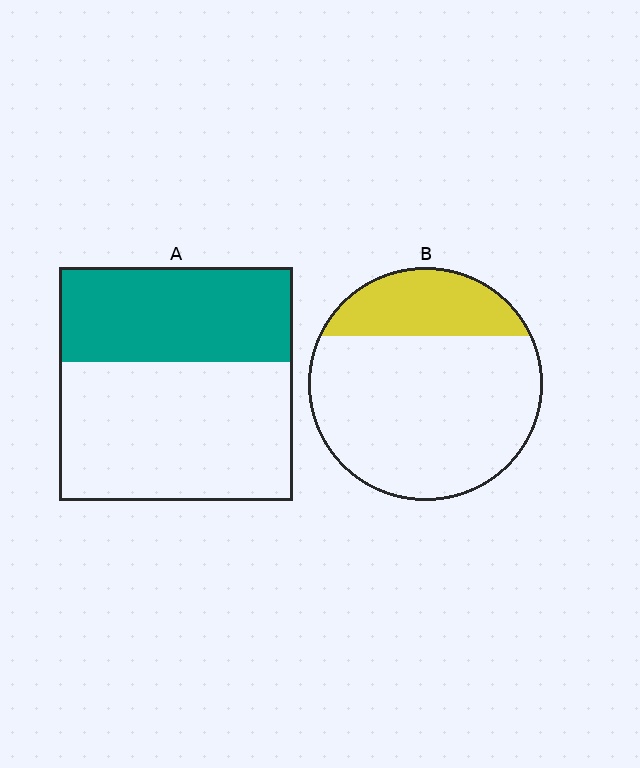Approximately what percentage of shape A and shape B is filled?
A is approximately 40% and B is approximately 25%.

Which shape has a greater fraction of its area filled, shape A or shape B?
Shape A.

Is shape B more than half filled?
No.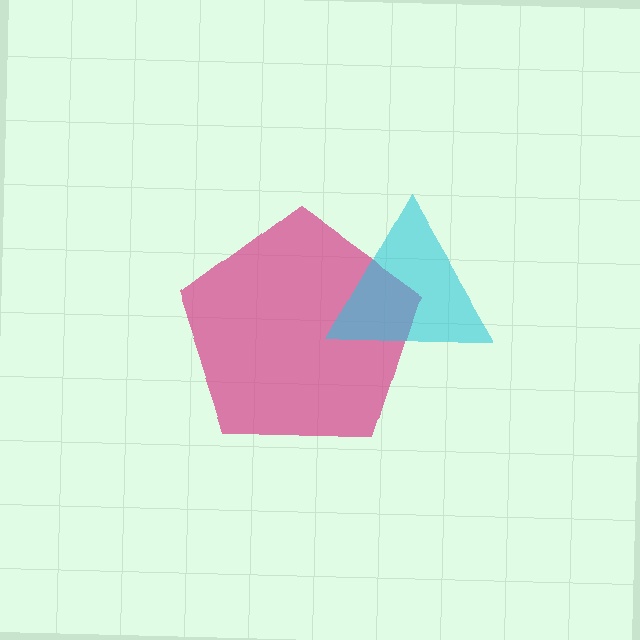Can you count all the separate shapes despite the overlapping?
Yes, there are 2 separate shapes.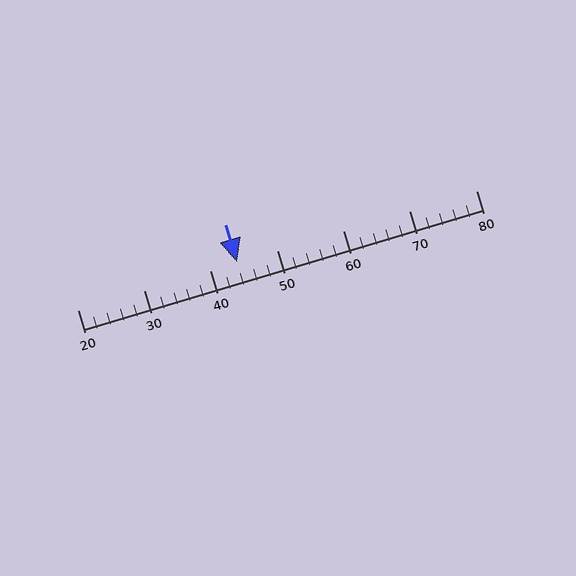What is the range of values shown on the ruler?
The ruler shows values from 20 to 80.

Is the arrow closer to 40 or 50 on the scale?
The arrow is closer to 40.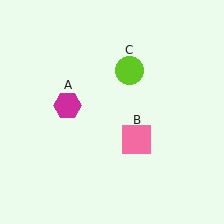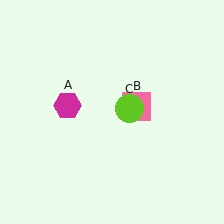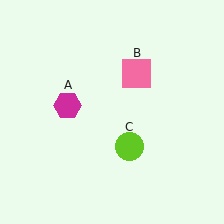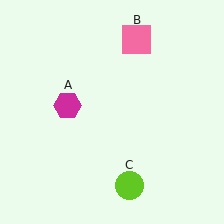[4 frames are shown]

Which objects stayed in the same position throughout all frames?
Magenta hexagon (object A) remained stationary.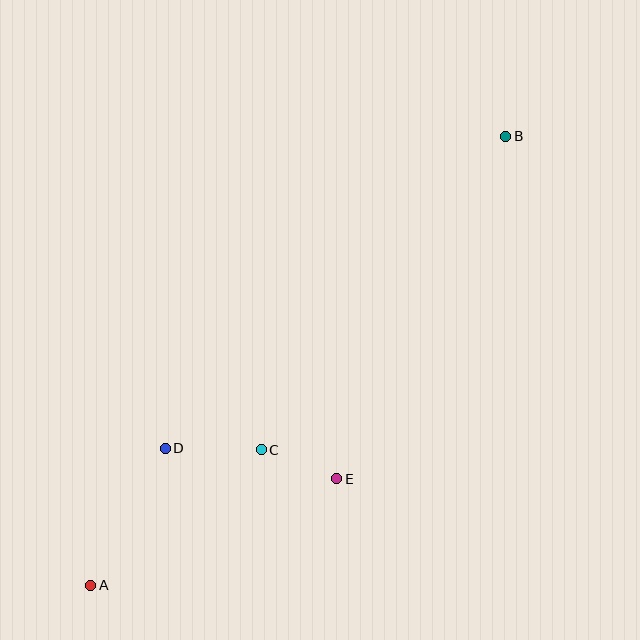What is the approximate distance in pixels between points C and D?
The distance between C and D is approximately 96 pixels.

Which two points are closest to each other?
Points C and E are closest to each other.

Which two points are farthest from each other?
Points A and B are farthest from each other.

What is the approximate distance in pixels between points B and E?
The distance between B and E is approximately 382 pixels.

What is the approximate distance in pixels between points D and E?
The distance between D and E is approximately 174 pixels.